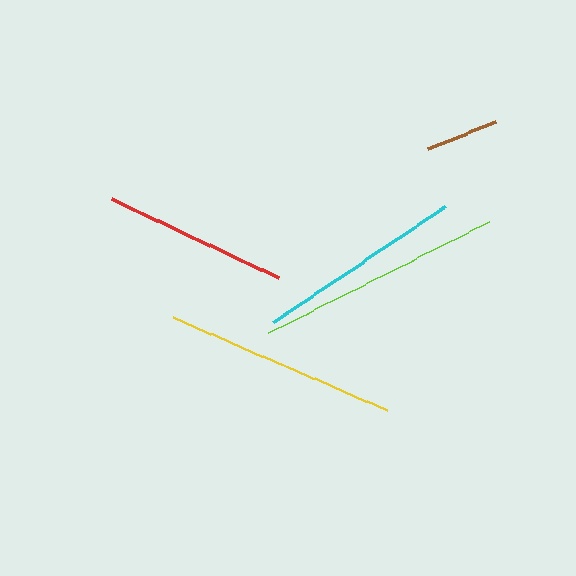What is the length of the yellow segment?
The yellow segment is approximately 234 pixels long.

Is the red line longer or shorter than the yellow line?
The yellow line is longer than the red line.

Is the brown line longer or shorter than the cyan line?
The cyan line is longer than the brown line.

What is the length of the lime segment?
The lime segment is approximately 248 pixels long.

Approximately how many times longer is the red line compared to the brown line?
The red line is approximately 2.5 times the length of the brown line.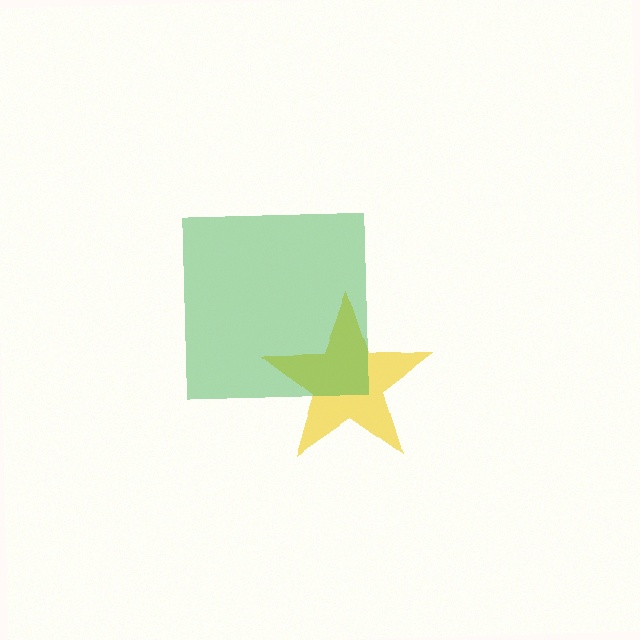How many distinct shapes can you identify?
There are 2 distinct shapes: a yellow star, a green square.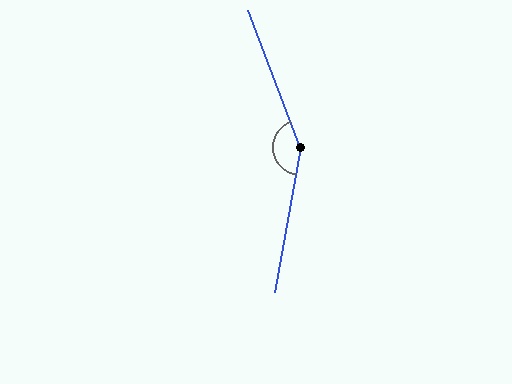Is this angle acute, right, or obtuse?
It is obtuse.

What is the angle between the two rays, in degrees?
Approximately 149 degrees.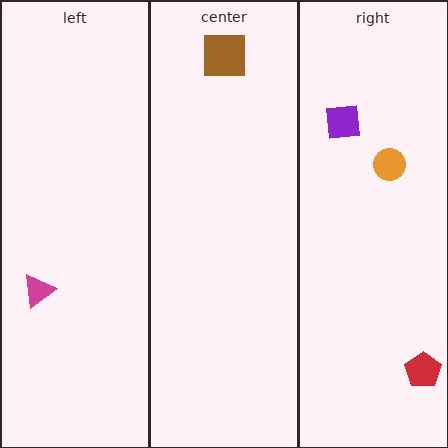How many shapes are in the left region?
1.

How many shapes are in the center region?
1.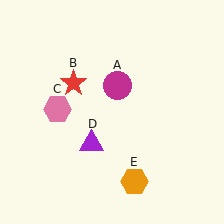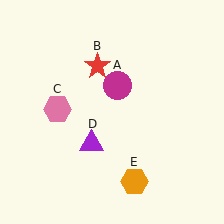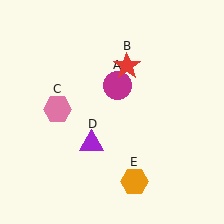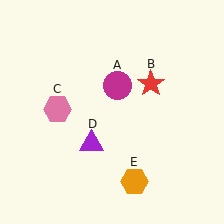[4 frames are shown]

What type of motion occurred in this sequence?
The red star (object B) rotated clockwise around the center of the scene.